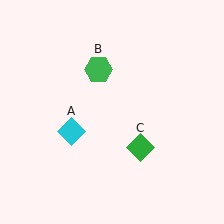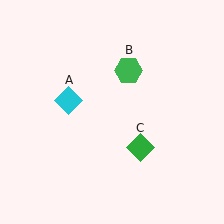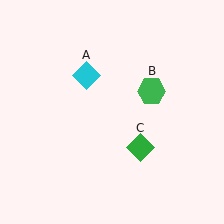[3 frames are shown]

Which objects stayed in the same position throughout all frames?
Green diamond (object C) remained stationary.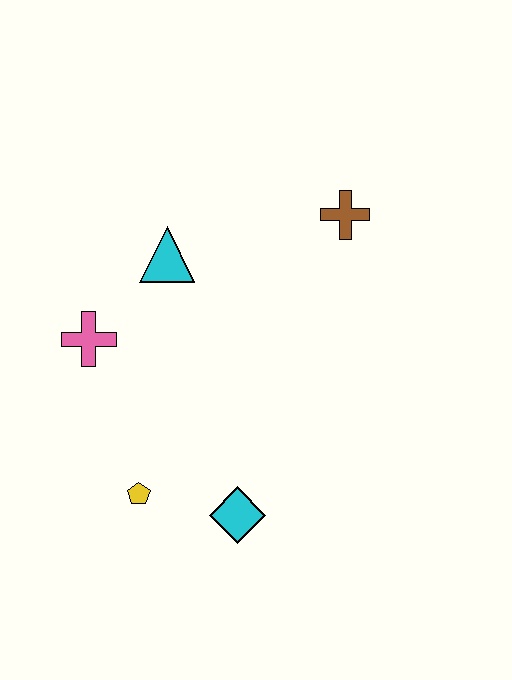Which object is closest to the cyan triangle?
The pink cross is closest to the cyan triangle.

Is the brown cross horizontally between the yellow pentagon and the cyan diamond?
No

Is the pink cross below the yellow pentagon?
No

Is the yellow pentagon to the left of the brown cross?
Yes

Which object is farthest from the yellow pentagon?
The brown cross is farthest from the yellow pentagon.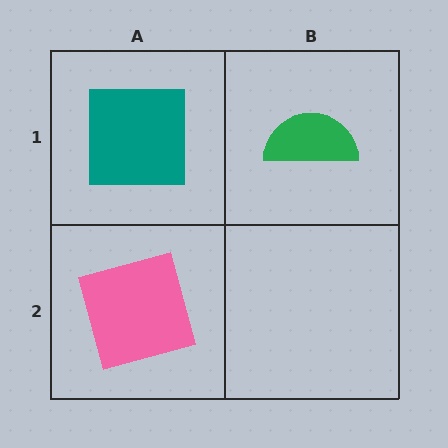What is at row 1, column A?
A teal square.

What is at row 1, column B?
A green semicircle.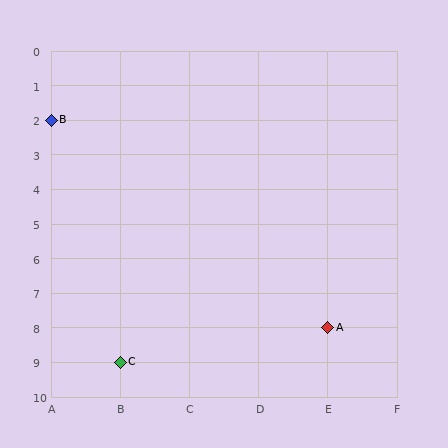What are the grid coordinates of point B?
Point B is at grid coordinates (A, 2).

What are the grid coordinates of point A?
Point A is at grid coordinates (E, 8).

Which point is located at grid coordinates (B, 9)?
Point C is at (B, 9).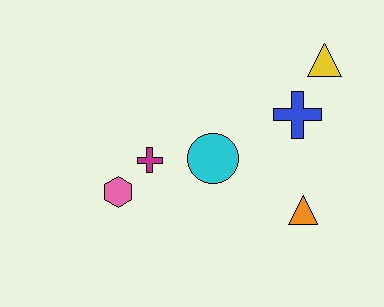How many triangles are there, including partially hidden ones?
There are 2 triangles.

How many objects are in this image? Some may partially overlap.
There are 6 objects.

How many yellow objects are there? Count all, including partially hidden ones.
There is 1 yellow object.